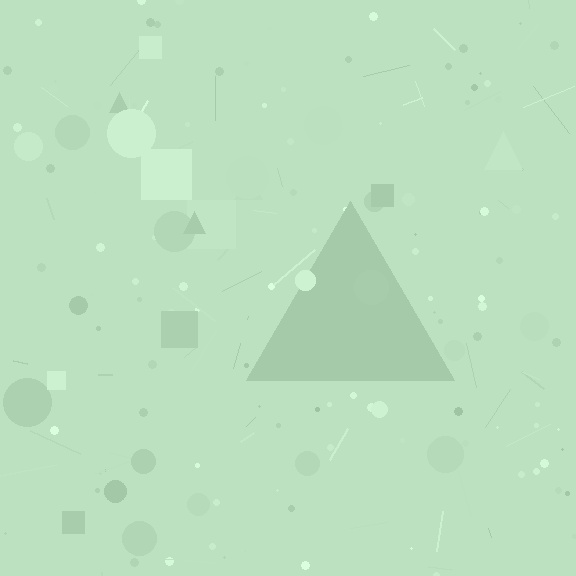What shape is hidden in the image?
A triangle is hidden in the image.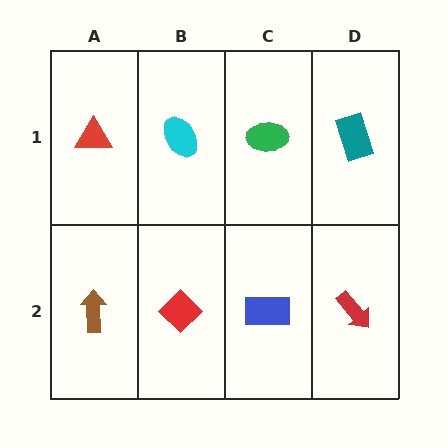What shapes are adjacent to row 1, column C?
A blue rectangle (row 2, column C), a cyan ellipse (row 1, column B), a teal rectangle (row 1, column D).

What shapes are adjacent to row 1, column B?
A red diamond (row 2, column B), a red triangle (row 1, column A), a green ellipse (row 1, column C).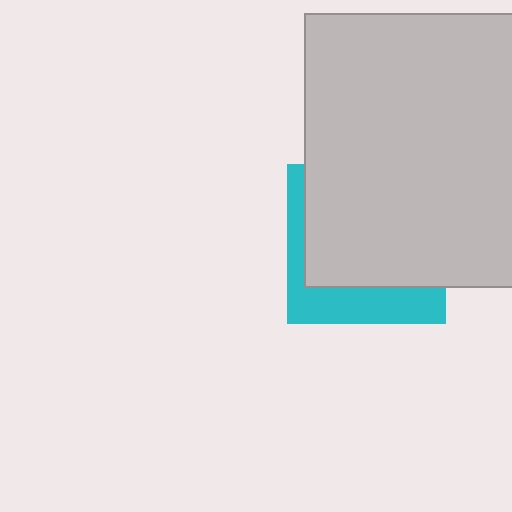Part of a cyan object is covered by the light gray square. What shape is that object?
It is a square.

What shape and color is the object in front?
The object in front is a light gray square.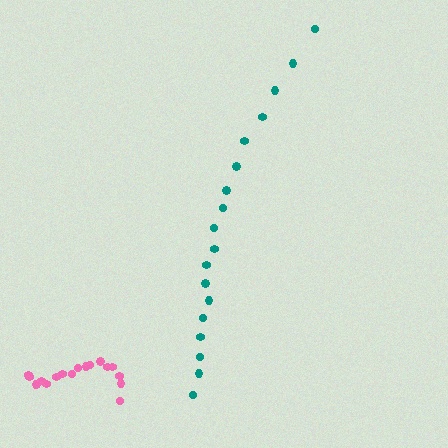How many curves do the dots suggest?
There are 2 distinct paths.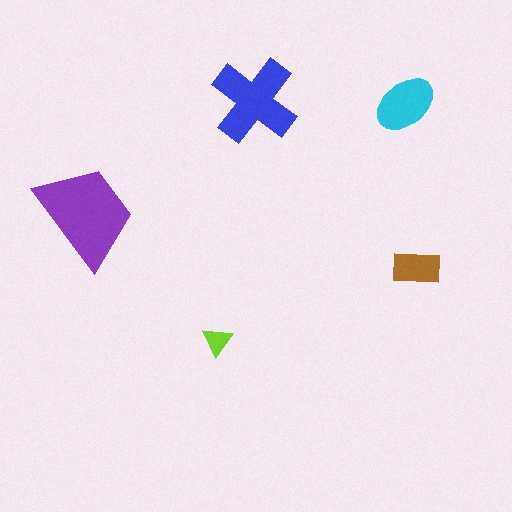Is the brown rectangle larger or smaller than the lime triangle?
Larger.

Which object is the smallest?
The lime triangle.